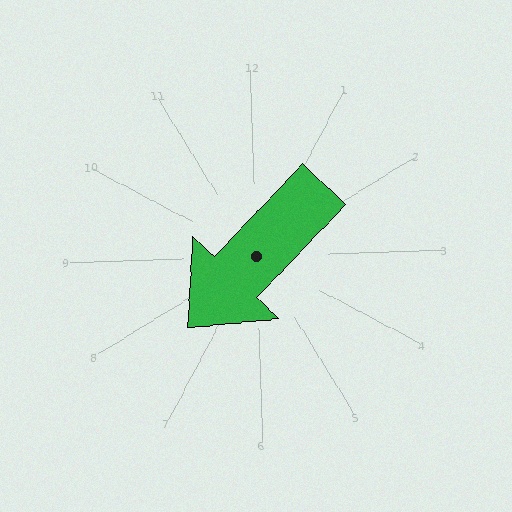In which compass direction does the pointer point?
Southwest.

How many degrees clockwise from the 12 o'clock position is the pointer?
Approximately 225 degrees.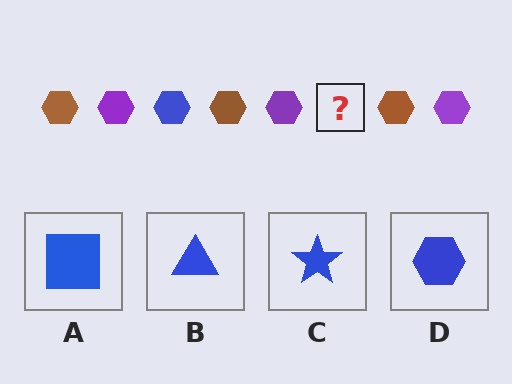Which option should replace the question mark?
Option D.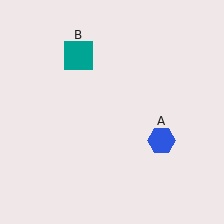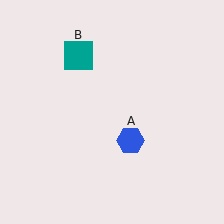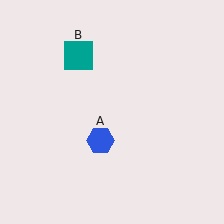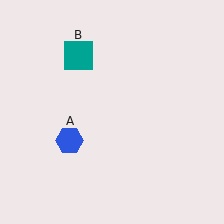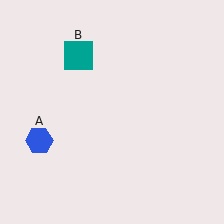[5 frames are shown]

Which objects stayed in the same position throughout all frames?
Teal square (object B) remained stationary.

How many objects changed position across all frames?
1 object changed position: blue hexagon (object A).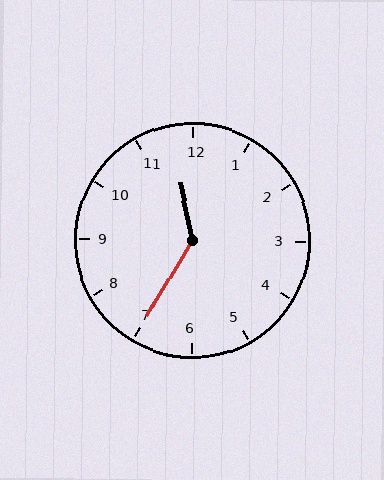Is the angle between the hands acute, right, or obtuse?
It is obtuse.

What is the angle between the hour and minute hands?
Approximately 138 degrees.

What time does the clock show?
11:35.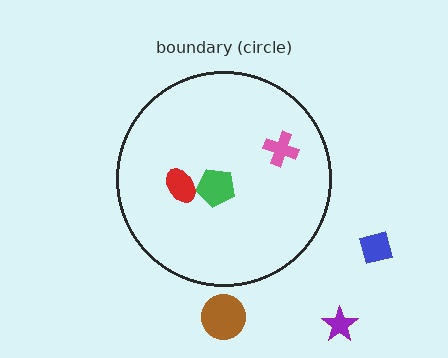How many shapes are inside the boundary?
3 inside, 3 outside.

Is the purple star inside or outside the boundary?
Outside.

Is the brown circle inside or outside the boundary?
Outside.